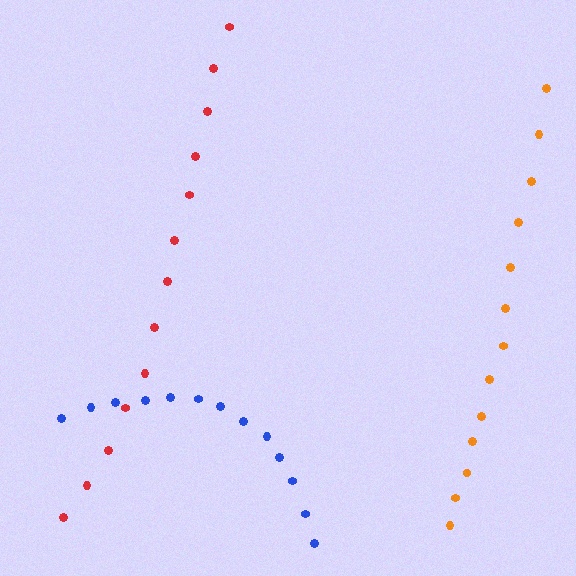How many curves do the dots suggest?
There are 3 distinct paths.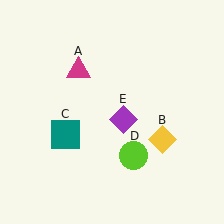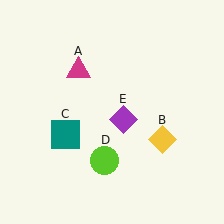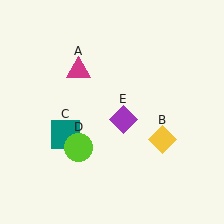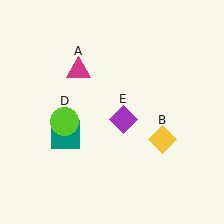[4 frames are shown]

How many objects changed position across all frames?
1 object changed position: lime circle (object D).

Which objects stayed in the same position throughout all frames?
Magenta triangle (object A) and yellow diamond (object B) and teal square (object C) and purple diamond (object E) remained stationary.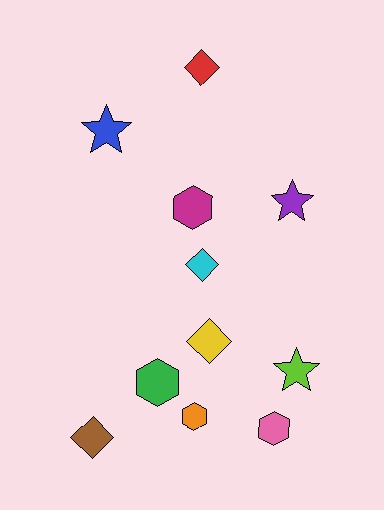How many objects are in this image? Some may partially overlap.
There are 11 objects.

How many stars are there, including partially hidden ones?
There are 3 stars.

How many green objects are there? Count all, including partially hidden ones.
There is 1 green object.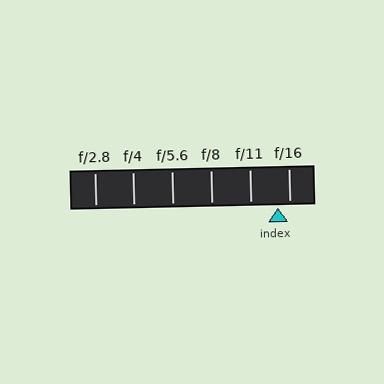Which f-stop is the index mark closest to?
The index mark is closest to f/16.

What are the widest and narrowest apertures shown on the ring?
The widest aperture shown is f/2.8 and the narrowest is f/16.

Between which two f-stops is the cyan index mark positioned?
The index mark is between f/11 and f/16.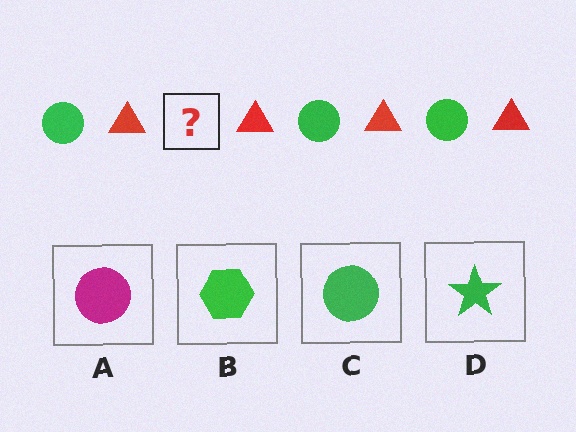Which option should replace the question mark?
Option C.